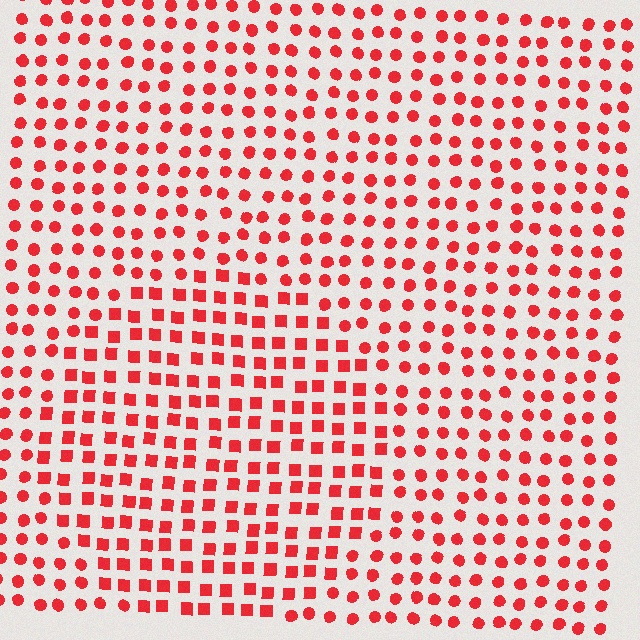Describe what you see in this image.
The image is filled with small red elements arranged in a uniform grid. A circle-shaped region contains squares, while the surrounding area contains circles. The boundary is defined purely by the change in element shape.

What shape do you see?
I see a circle.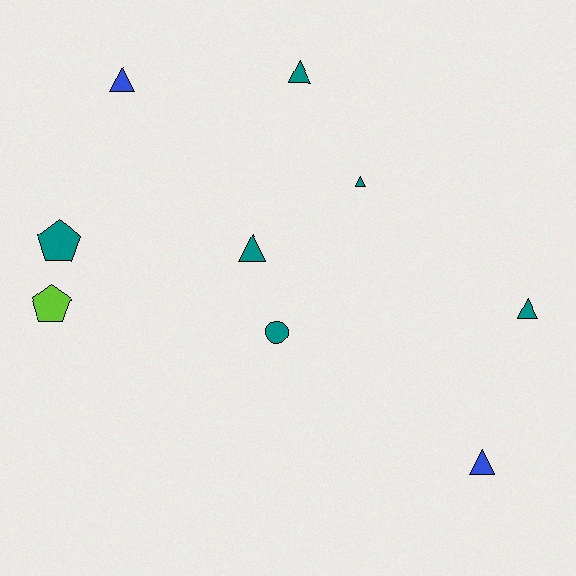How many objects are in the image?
There are 9 objects.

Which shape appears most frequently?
Triangle, with 6 objects.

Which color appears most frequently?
Teal, with 6 objects.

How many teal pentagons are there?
There is 1 teal pentagon.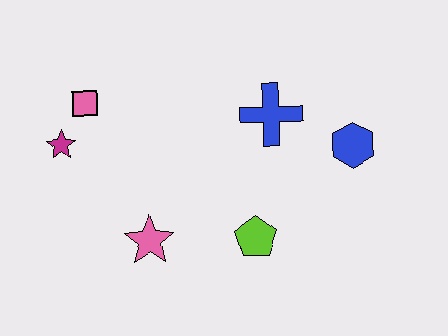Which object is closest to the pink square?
The magenta star is closest to the pink square.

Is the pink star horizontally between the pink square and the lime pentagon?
Yes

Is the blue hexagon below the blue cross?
Yes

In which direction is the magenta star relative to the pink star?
The magenta star is above the pink star.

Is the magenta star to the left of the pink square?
Yes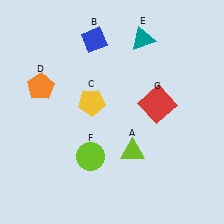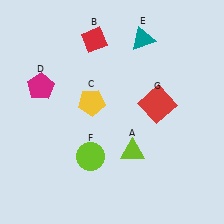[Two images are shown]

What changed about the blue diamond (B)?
In Image 1, B is blue. In Image 2, it changed to red.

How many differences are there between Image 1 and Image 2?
There are 2 differences between the two images.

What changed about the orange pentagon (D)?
In Image 1, D is orange. In Image 2, it changed to magenta.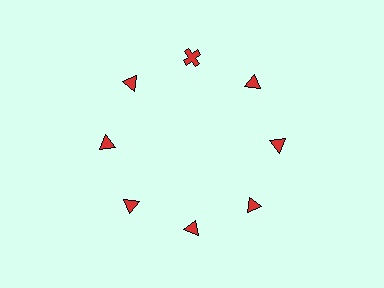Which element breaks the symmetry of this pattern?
The red cross at roughly the 12 o'clock position breaks the symmetry. All other shapes are red triangles.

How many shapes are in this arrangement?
There are 8 shapes arranged in a ring pattern.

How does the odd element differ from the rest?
It has a different shape: cross instead of triangle.